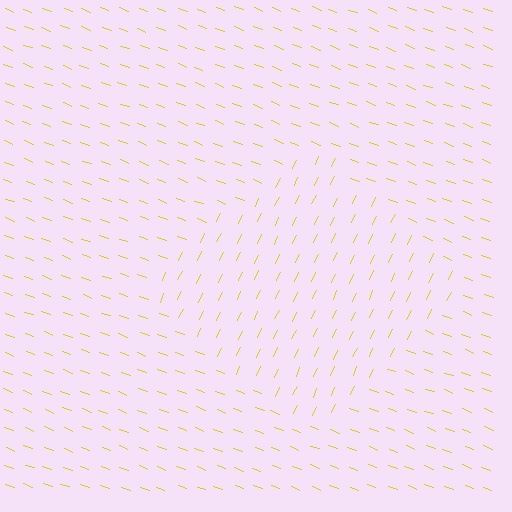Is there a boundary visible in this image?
Yes, there is a texture boundary formed by a change in line orientation.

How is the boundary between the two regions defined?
The boundary is defined purely by a change in line orientation (approximately 84 degrees difference). All lines are the same color and thickness.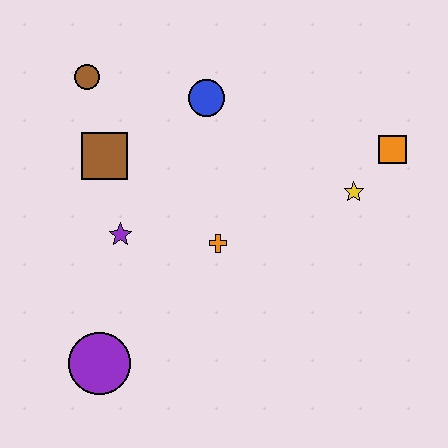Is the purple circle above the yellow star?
No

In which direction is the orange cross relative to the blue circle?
The orange cross is below the blue circle.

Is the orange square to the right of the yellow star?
Yes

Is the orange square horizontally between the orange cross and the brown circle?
No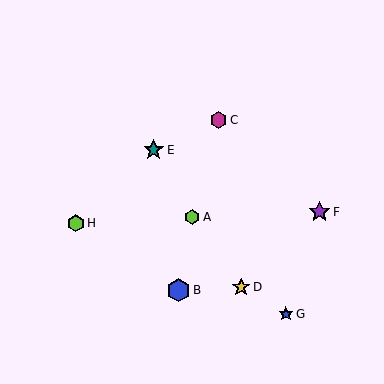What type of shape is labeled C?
Shape C is a magenta hexagon.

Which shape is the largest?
The blue hexagon (labeled B) is the largest.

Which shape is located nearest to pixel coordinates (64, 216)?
The lime hexagon (labeled H) at (76, 223) is nearest to that location.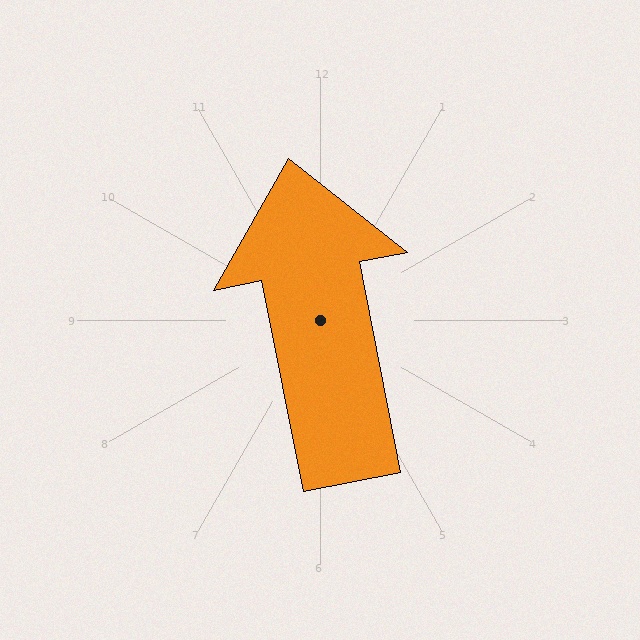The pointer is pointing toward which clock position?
Roughly 12 o'clock.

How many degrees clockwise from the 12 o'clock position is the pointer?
Approximately 349 degrees.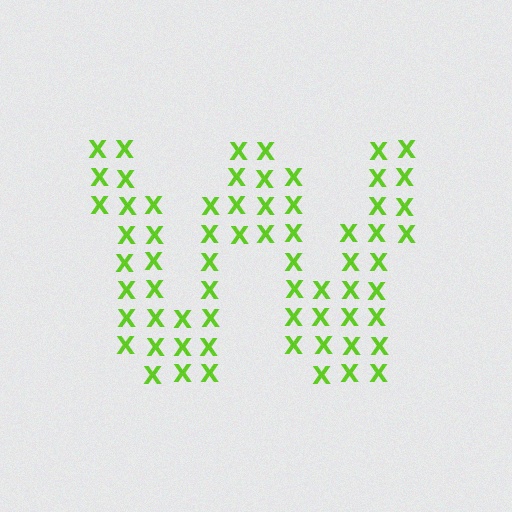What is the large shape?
The large shape is the letter W.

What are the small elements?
The small elements are letter X's.